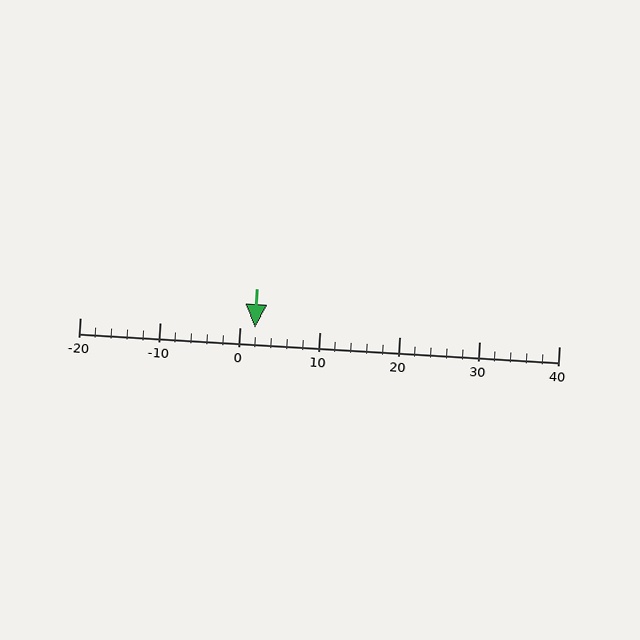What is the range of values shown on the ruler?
The ruler shows values from -20 to 40.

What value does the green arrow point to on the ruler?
The green arrow points to approximately 2.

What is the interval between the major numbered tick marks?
The major tick marks are spaced 10 units apart.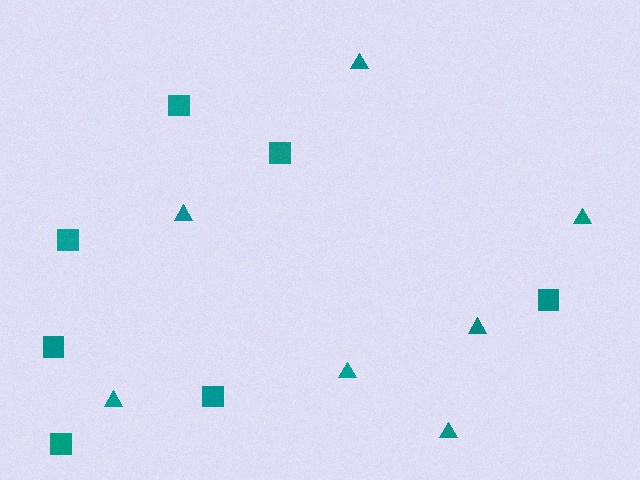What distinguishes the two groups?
There are 2 groups: one group of triangles (7) and one group of squares (7).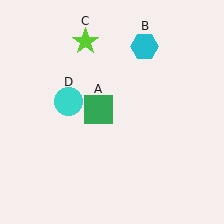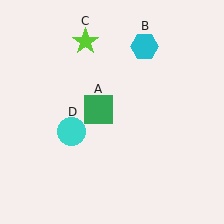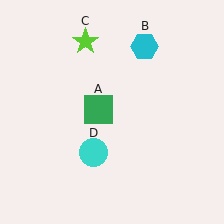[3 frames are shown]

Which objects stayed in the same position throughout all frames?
Green square (object A) and cyan hexagon (object B) and lime star (object C) remained stationary.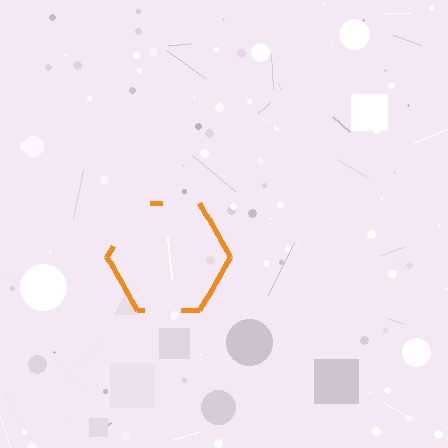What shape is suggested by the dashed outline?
The dashed outline suggests a hexagon.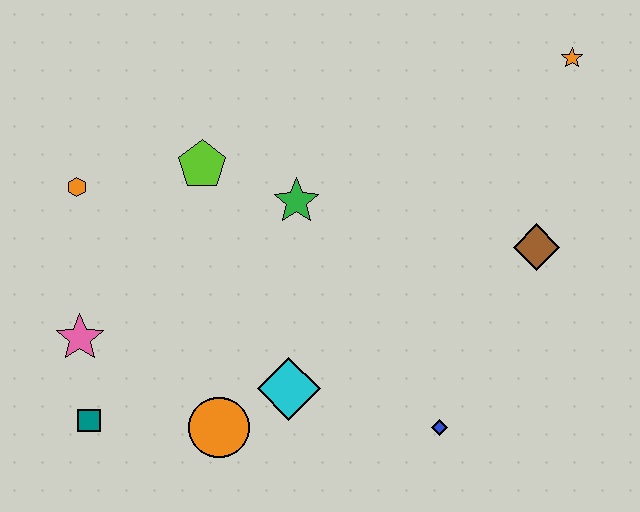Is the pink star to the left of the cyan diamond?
Yes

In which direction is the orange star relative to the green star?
The orange star is to the right of the green star.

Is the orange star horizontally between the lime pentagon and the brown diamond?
No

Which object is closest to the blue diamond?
The cyan diamond is closest to the blue diamond.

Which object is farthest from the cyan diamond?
The orange star is farthest from the cyan diamond.